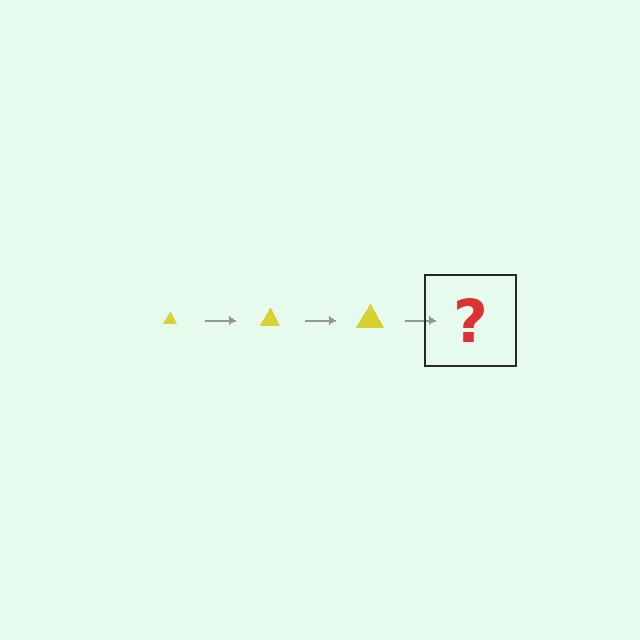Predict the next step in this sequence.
The next step is a yellow triangle, larger than the previous one.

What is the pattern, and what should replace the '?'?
The pattern is that the triangle gets progressively larger each step. The '?' should be a yellow triangle, larger than the previous one.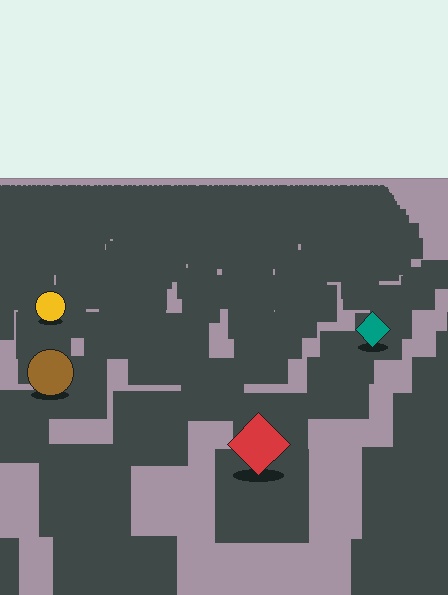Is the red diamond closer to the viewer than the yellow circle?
Yes. The red diamond is closer — you can tell from the texture gradient: the ground texture is coarser near it.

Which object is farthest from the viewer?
The yellow circle is farthest from the viewer. It appears smaller and the ground texture around it is denser.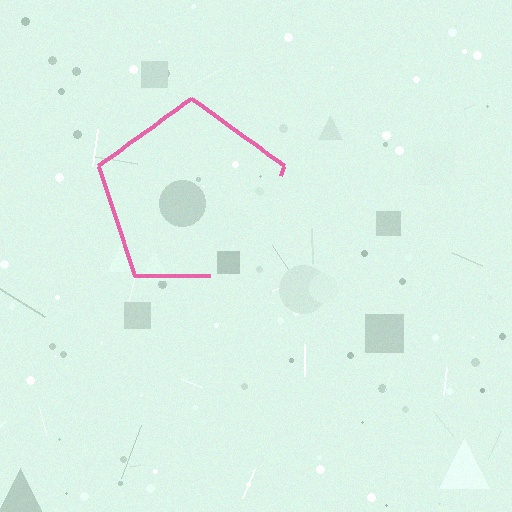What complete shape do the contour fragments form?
The contour fragments form a pentagon.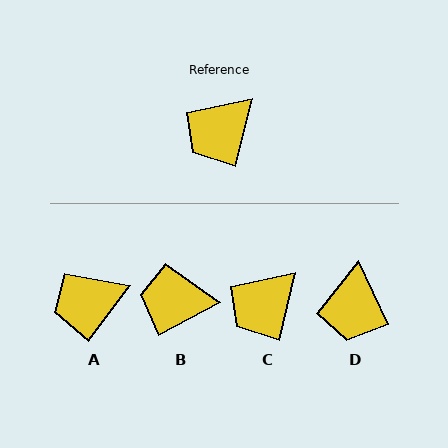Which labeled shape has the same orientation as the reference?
C.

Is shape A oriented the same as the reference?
No, it is off by about 23 degrees.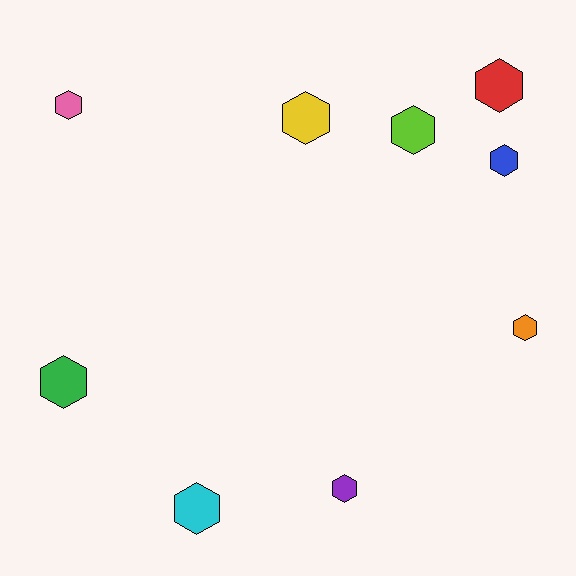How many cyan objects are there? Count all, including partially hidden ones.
There is 1 cyan object.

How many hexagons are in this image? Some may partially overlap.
There are 9 hexagons.